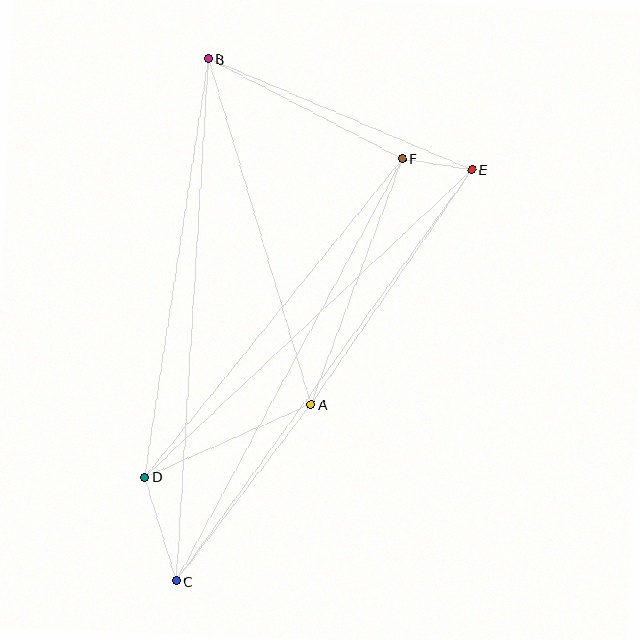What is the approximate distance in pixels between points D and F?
The distance between D and F is approximately 409 pixels.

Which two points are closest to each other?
Points E and F are closest to each other.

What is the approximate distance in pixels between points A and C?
The distance between A and C is approximately 222 pixels.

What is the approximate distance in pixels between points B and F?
The distance between B and F is approximately 218 pixels.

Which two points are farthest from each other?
Points B and C are farthest from each other.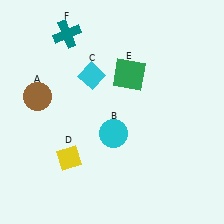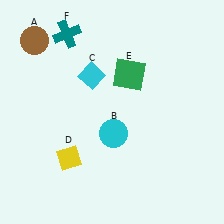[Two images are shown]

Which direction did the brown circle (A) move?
The brown circle (A) moved up.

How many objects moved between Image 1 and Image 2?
1 object moved between the two images.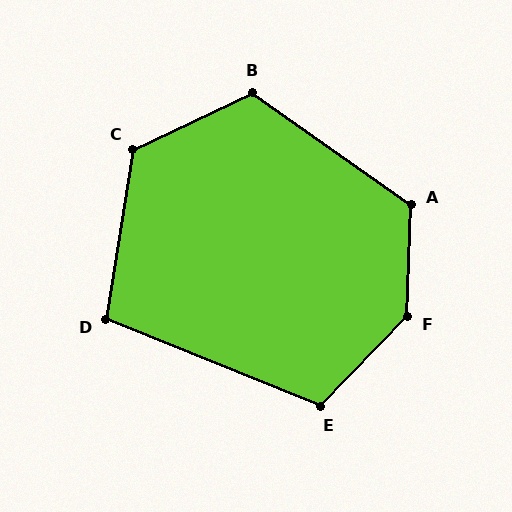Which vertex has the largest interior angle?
F, at approximately 138 degrees.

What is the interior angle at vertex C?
Approximately 124 degrees (obtuse).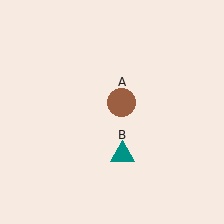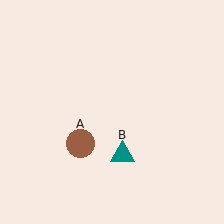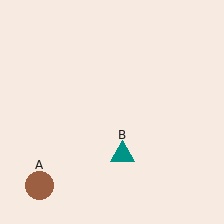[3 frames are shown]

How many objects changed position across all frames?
1 object changed position: brown circle (object A).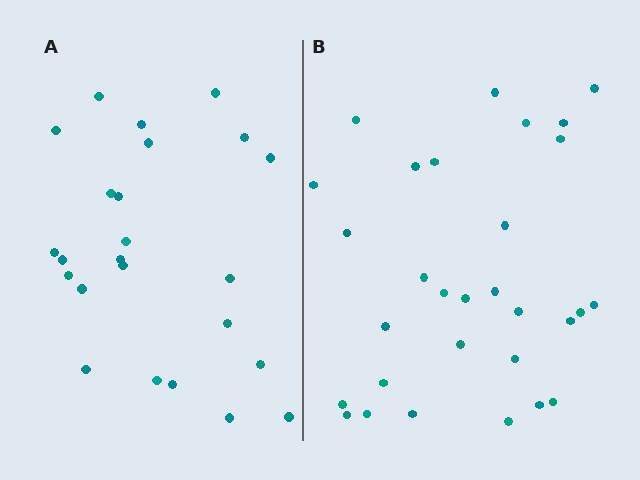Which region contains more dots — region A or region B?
Region B (the right region) has more dots.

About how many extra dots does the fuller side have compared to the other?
Region B has about 6 more dots than region A.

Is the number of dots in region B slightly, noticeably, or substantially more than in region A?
Region B has noticeably more, but not dramatically so. The ratio is roughly 1.2 to 1.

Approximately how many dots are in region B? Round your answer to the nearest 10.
About 30 dots.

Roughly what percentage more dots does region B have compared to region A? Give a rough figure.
About 25% more.